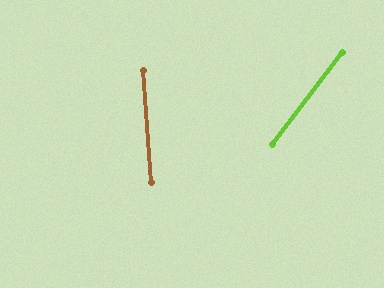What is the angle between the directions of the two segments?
Approximately 41 degrees.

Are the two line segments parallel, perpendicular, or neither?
Neither parallel nor perpendicular — they differ by about 41°.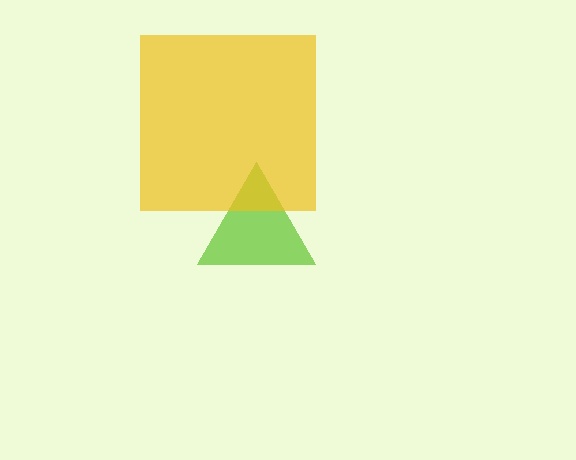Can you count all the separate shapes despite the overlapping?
Yes, there are 2 separate shapes.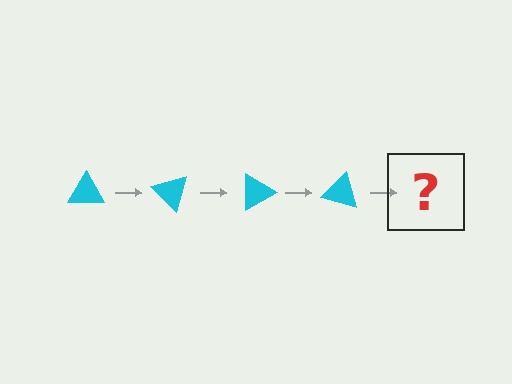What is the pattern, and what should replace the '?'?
The pattern is that the triangle rotates 45 degrees each step. The '?' should be a cyan triangle rotated 180 degrees.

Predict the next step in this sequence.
The next step is a cyan triangle rotated 180 degrees.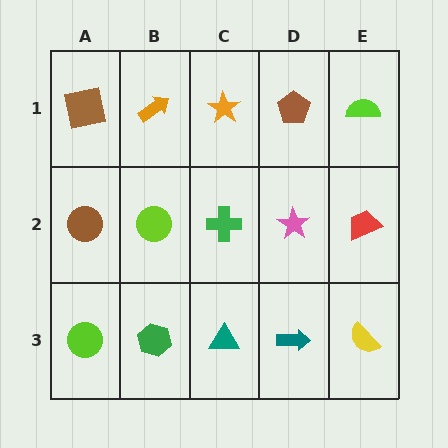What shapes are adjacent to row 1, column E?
A red trapezoid (row 2, column E), a brown pentagon (row 1, column D).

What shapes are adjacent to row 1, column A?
A brown circle (row 2, column A), an orange arrow (row 1, column B).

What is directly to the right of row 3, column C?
A teal arrow.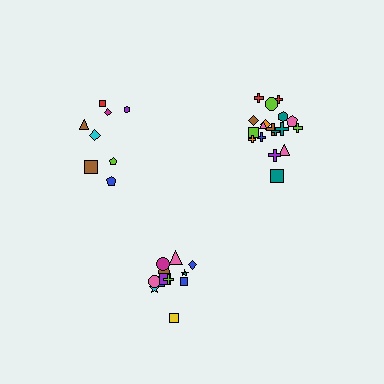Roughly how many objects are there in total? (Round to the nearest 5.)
Roughly 40 objects in total.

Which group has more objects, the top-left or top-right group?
The top-right group.